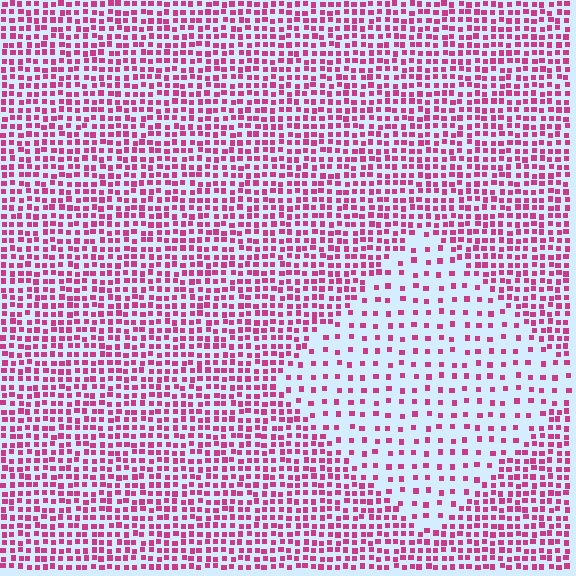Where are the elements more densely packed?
The elements are more densely packed outside the diamond boundary.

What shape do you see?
I see a diamond.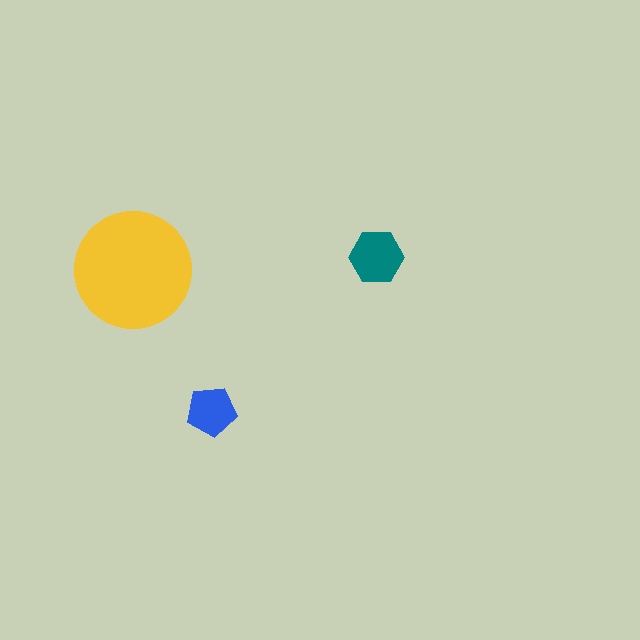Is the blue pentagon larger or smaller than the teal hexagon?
Smaller.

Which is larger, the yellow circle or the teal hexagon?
The yellow circle.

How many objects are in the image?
There are 3 objects in the image.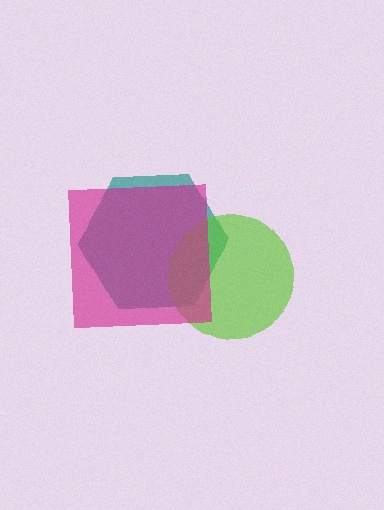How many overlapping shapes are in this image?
There are 3 overlapping shapes in the image.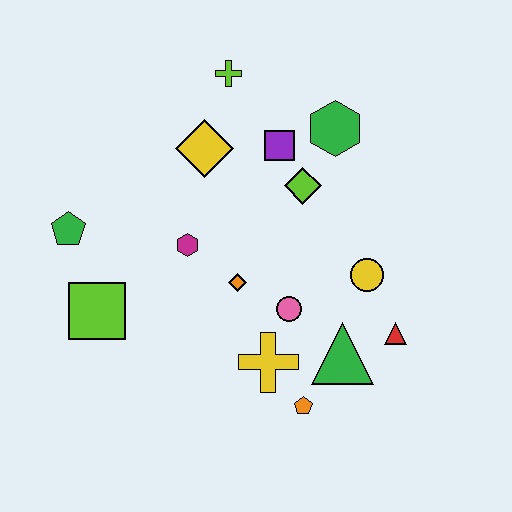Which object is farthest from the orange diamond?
The lime cross is farthest from the orange diamond.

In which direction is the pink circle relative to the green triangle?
The pink circle is to the left of the green triangle.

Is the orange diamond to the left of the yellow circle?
Yes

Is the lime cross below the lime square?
No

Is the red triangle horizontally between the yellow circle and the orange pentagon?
No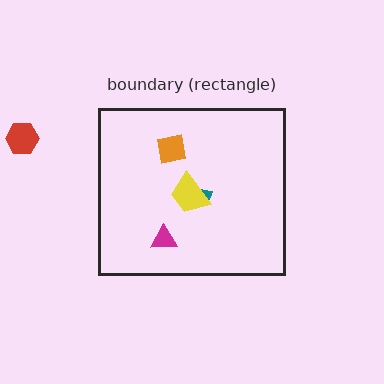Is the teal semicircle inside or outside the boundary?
Inside.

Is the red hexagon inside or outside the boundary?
Outside.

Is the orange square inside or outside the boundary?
Inside.